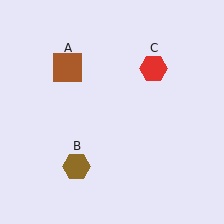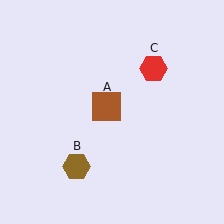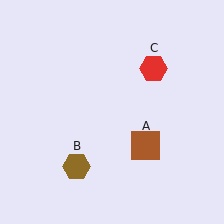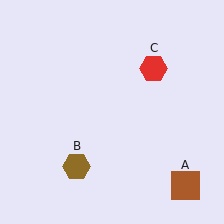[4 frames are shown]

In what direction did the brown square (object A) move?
The brown square (object A) moved down and to the right.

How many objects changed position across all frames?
1 object changed position: brown square (object A).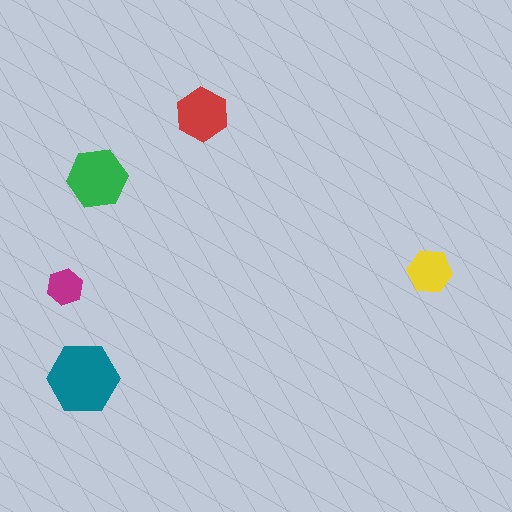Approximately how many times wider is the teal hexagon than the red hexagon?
About 1.5 times wider.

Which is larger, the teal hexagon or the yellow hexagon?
The teal one.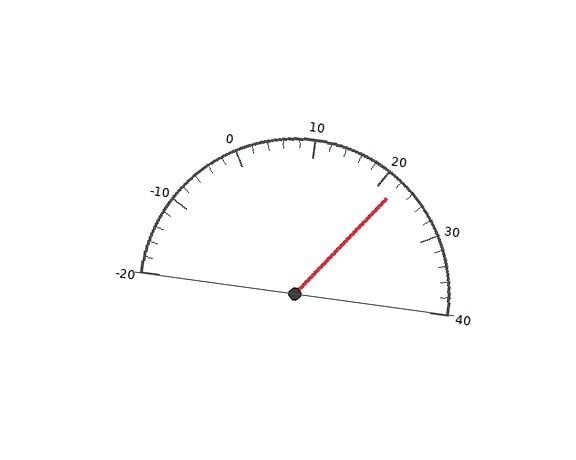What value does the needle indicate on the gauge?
The needle indicates approximately 22.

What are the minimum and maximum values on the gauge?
The gauge ranges from -20 to 40.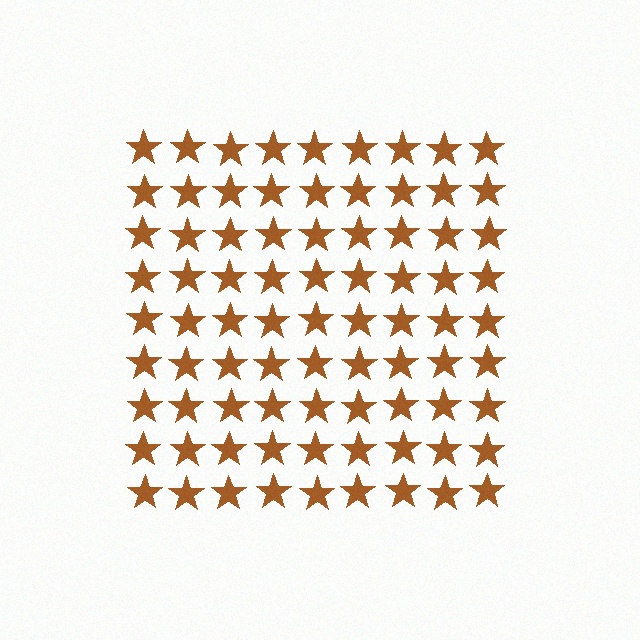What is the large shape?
The large shape is a square.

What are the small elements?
The small elements are stars.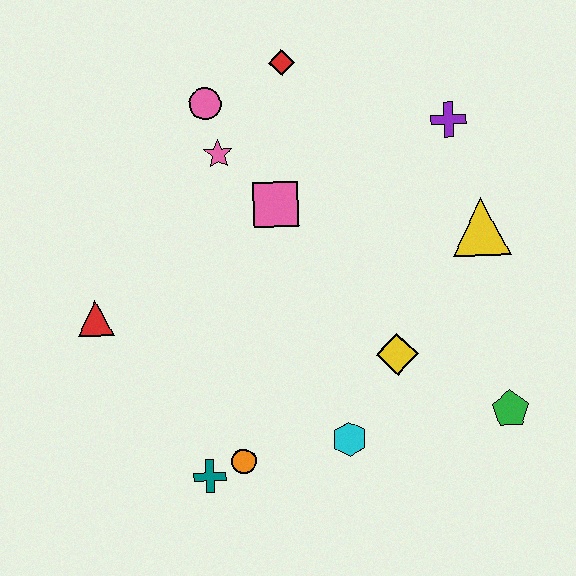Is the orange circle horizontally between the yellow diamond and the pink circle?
Yes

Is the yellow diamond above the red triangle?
No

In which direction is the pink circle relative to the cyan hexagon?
The pink circle is above the cyan hexagon.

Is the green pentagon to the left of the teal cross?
No